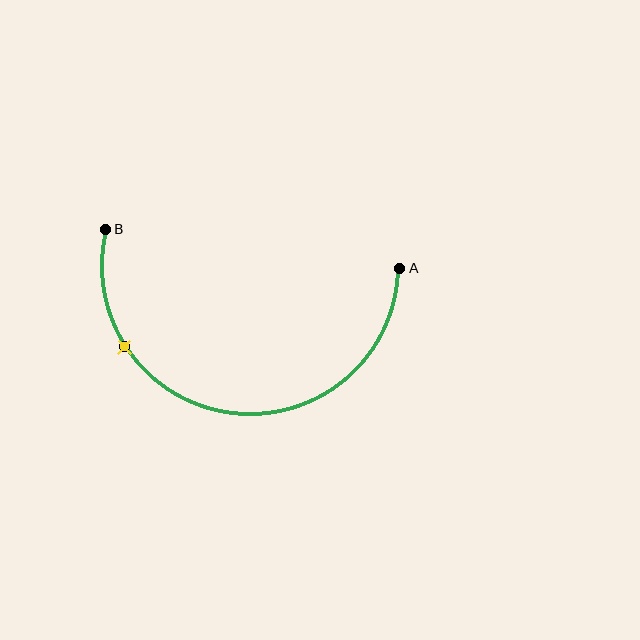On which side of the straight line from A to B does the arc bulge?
The arc bulges below the straight line connecting A and B.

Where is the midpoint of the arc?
The arc midpoint is the point on the curve farthest from the straight line joining A and B. It sits below that line.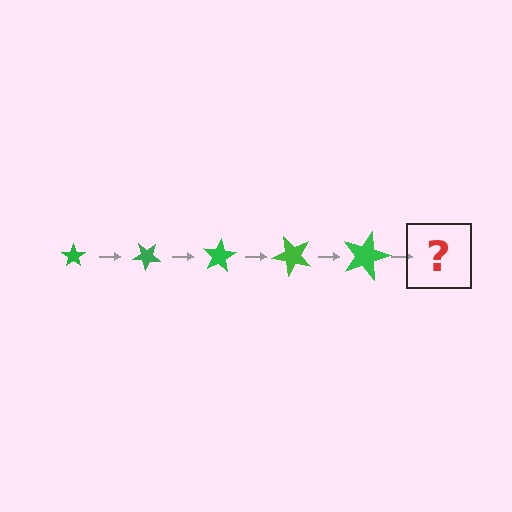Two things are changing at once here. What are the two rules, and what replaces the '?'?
The two rules are that the star grows larger each step and it rotates 40 degrees each step. The '?' should be a star, larger than the previous one and rotated 200 degrees from the start.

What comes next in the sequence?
The next element should be a star, larger than the previous one and rotated 200 degrees from the start.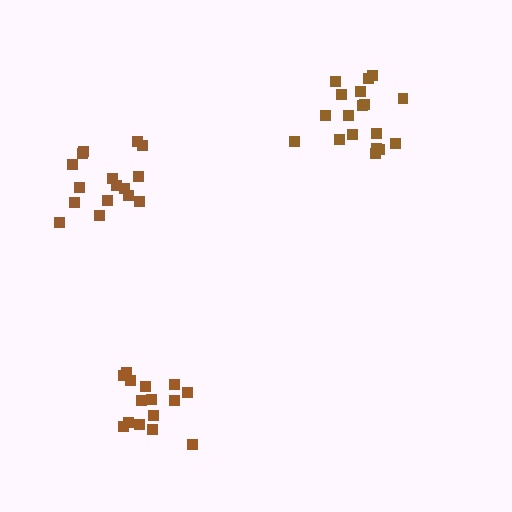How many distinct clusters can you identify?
There are 3 distinct clusters.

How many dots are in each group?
Group 1: 18 dots, Group 2: 15 dots, Group 3: 16 dots (49 total).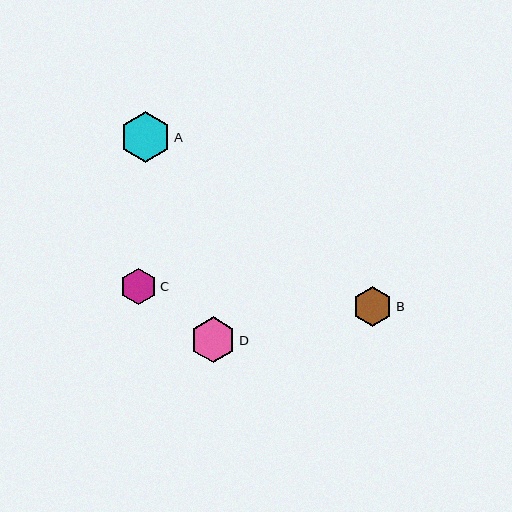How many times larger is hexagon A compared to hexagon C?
Hexagon A is approximately 1.4 times the size of hexagon C.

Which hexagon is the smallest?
Hexagon C is the smallest with a size of approximately 37 pixels.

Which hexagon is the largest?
Hexagon A is the largest with a size of approximately 51 pixels.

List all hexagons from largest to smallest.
From largest to smallest: A, D, B, C.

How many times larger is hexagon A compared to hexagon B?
Hexagon A is approximately 1.3 times the size of hexagon B.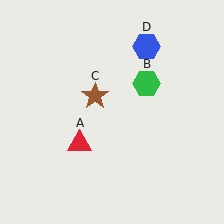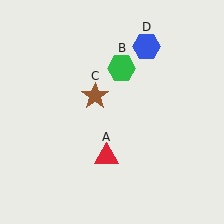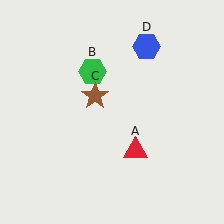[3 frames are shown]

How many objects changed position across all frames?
2 objects changed position: red triangle (object A), green hexagon (object B).